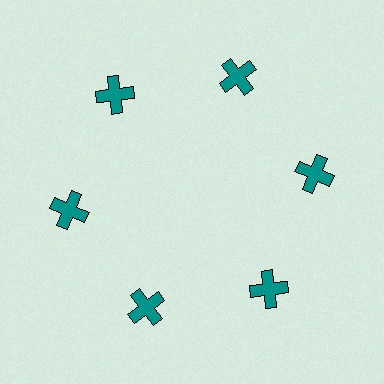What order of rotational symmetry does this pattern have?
This pattern has 6-fold rotational symmetry.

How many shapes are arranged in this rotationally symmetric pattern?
There are 6 shapes, arranged in 6 groups of 1.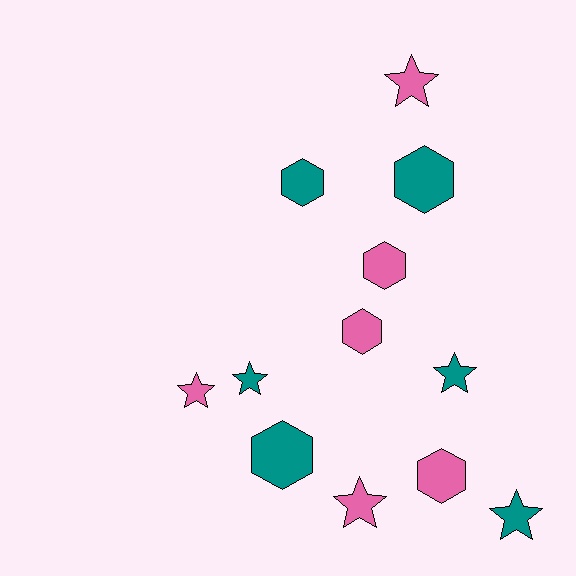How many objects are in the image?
There are 12 objects.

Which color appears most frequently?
Teal, with 6 objects.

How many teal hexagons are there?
There are 3 teal hexagons.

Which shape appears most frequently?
Hexagon, with 6 objects.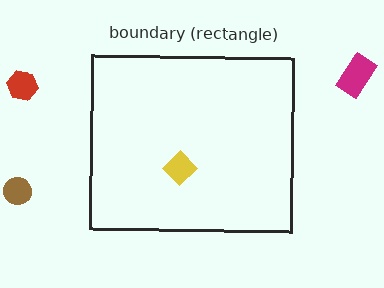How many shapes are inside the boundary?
1 inside, 3 outside.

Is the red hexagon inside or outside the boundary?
Outside.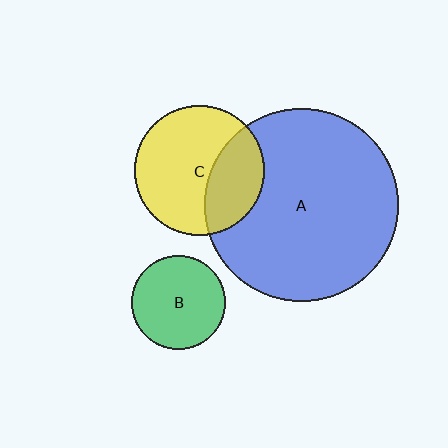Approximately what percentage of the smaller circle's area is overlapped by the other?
Approximately 35%.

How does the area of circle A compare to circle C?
Approximately 2.2 times.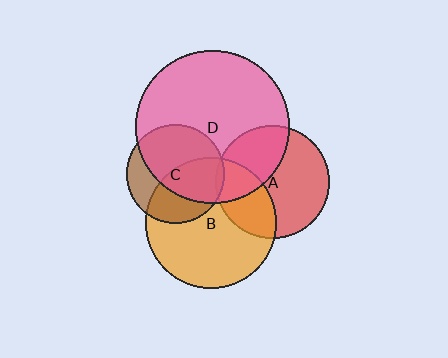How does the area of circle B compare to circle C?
Approximately 1.8 times.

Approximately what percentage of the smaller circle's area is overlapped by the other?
Approximately 35%.